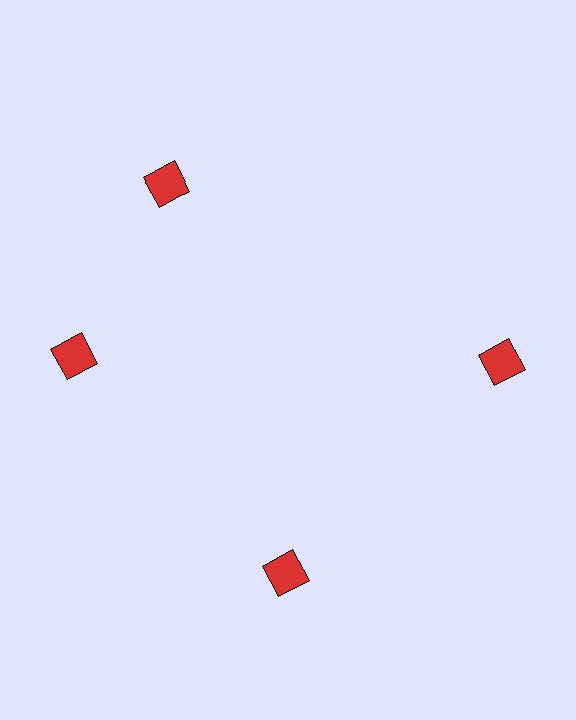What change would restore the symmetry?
The symmetry would be restored by rotating it back into even spacing with its neighbors so that all 4 squares sit at equal angles and equal distance from the center.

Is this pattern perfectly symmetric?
No. The 4 red squares are arranged in a ring, but one element near the 12 o'clock position is rotated out of alignment along the ring, breaking the 4-fold rotational symmetry.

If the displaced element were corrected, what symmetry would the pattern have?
It would have 4-fold rotational symmetry — the pattern would map onto itself every 90 degrees.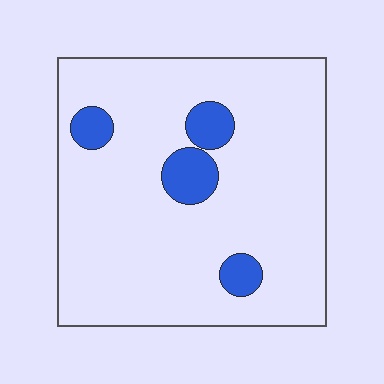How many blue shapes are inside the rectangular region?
4.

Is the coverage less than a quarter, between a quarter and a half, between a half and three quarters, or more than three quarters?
Less than a quarter.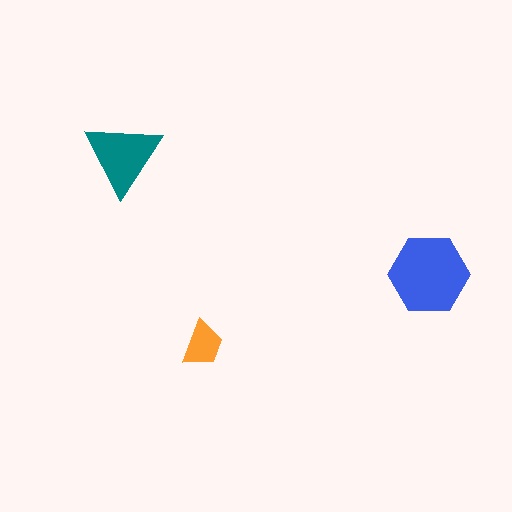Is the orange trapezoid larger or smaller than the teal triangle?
Smaller.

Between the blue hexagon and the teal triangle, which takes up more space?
The blue hexagon.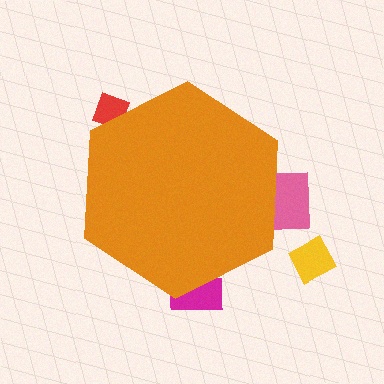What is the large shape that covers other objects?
An orange hexagon.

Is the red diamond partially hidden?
Yes, the red diamond is partially hidden behind the orange hexagon.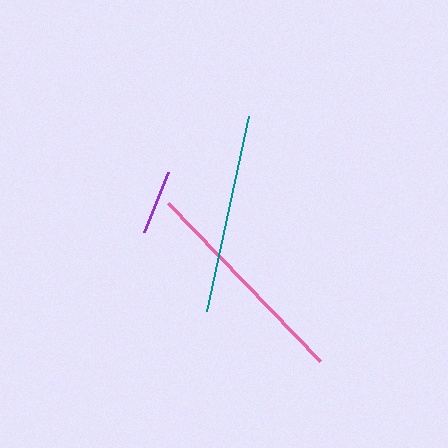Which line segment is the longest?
The pink line is the longest at approximately 219 pixels.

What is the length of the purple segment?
The purple segment is approximately 65 pixels long.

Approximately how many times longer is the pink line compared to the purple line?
The pink line is approximately 3.4 times the length of the purple line.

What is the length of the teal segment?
The teal segment is approximately 199 pixels long.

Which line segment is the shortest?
The purple line is the shortest at approximately 65 pixels.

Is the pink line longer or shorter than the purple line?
The pink line is longer than the purple line.